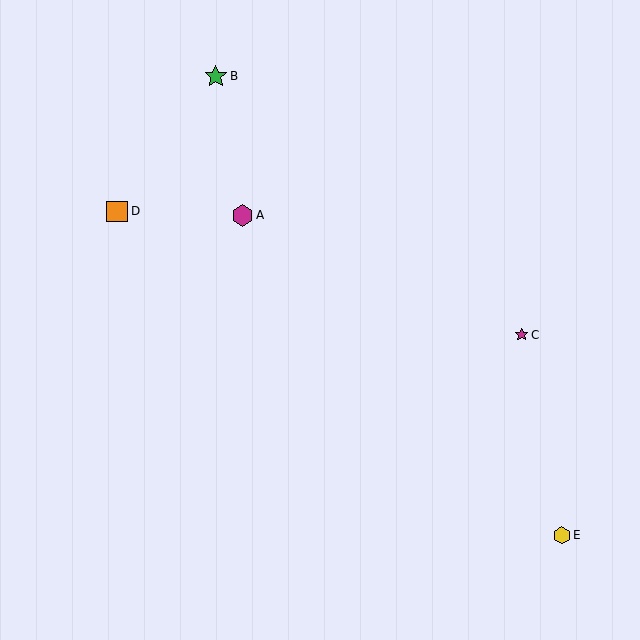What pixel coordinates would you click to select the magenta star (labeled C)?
Click at (522, 335) to select the magenta star C.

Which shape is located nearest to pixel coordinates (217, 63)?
The green star (labeled B) at (216, 76) is nearest to that location.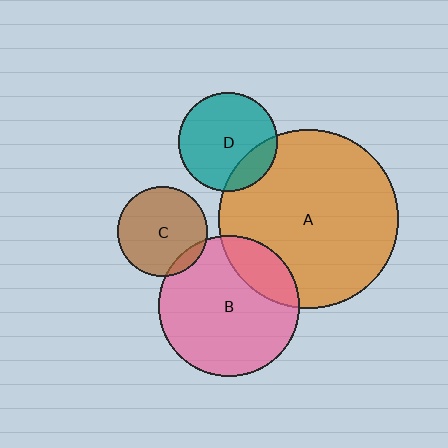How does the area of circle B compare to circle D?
Approximately 2.0 times.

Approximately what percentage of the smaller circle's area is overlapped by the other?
Approximately 20%.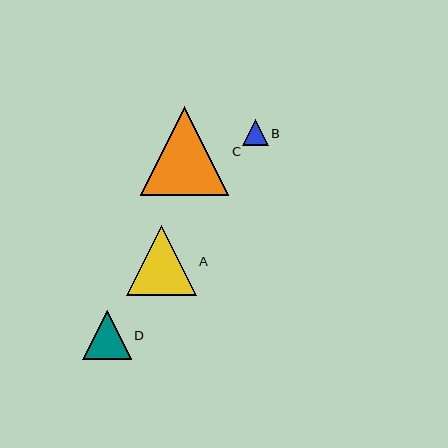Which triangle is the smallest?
Triangle B is the smallest with a size of approximately 26 pixels.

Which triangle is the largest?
Triangle C is the largest with a size of approximately 89 pixels.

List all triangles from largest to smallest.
From largest to smallest: C, A, D, B.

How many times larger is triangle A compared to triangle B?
Triangle A is approximately 2.7 times the size of triangle B.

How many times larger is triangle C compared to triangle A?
Triangle C is approximately 1.3 times the size of triangle A.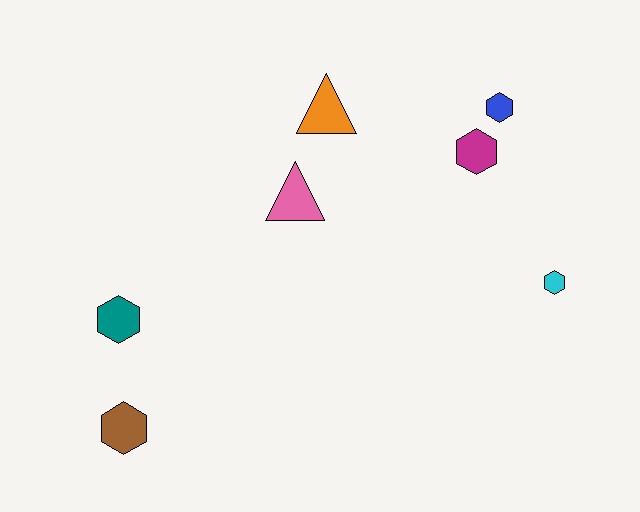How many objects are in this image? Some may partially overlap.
There are 7 objects.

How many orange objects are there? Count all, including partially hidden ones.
There is 1 orange object.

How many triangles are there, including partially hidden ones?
There are 2 triangles.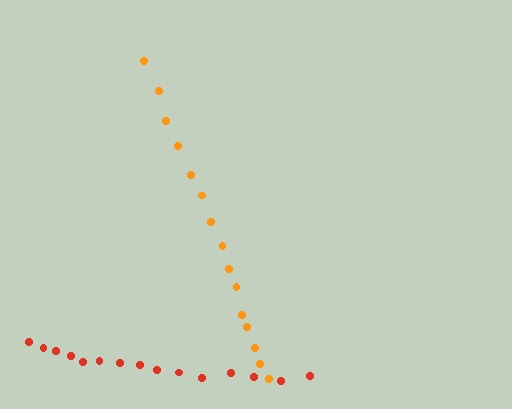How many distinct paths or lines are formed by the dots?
There are 2 distinct paths.